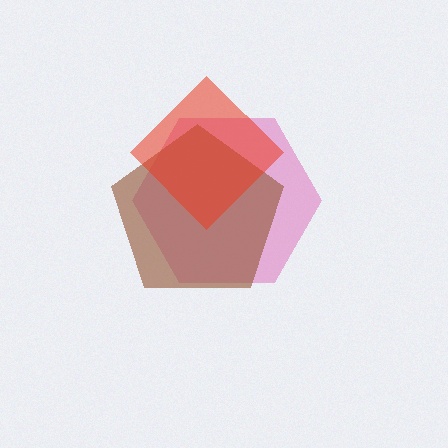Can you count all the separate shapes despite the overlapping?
Yes, there are 3 separate shapes.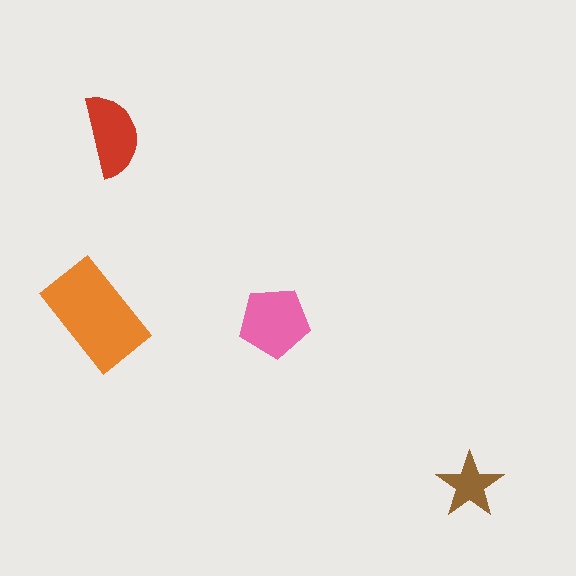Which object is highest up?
The red semicircle is topmost.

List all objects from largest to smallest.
The orange rectangle, the pink pentagon, the red semicircle, the brown star.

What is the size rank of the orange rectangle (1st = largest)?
1st.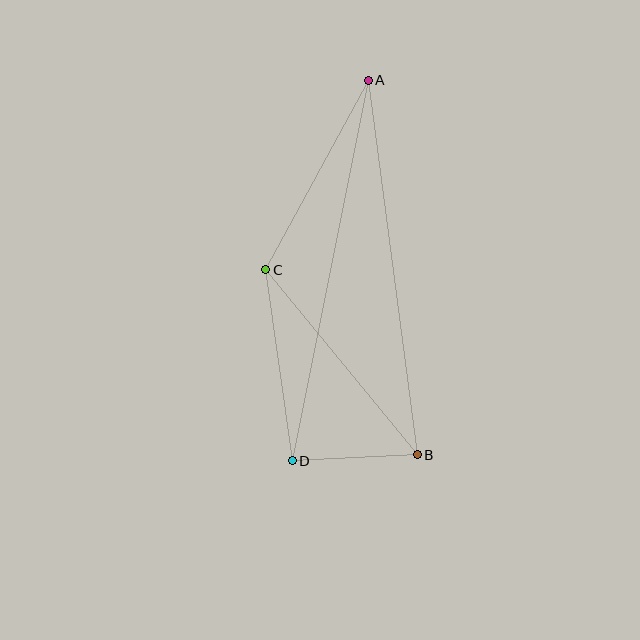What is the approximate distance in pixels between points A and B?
The distance between A and B is approximately 378 pixels.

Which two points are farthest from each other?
Points A and D are farthest from each other.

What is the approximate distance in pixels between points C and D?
The distance between C and D is approximately 193 pixels.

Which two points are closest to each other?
Points B and D are closest to each other.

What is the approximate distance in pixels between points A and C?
The distance between A and C is approximately 215 pixels.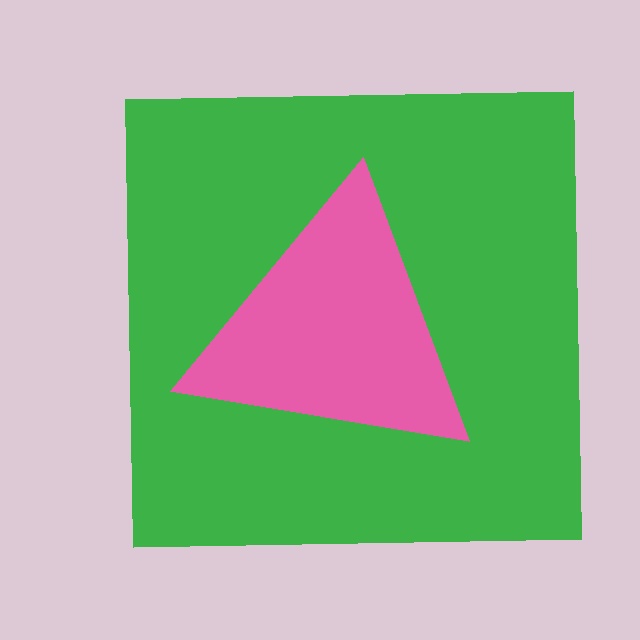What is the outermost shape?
The green square.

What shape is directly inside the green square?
The pink triangle.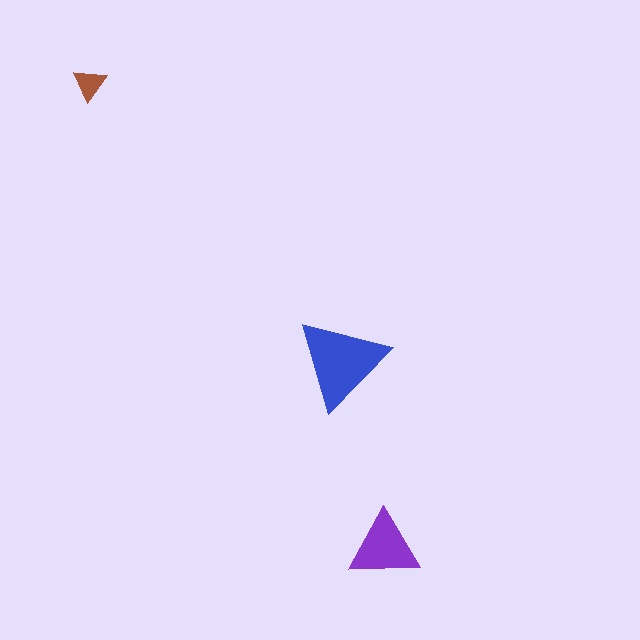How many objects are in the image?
There are 3 objects in the image.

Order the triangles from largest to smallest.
the blue one, the purple one, the brown one.